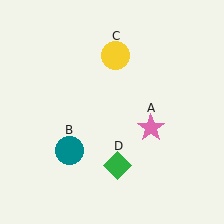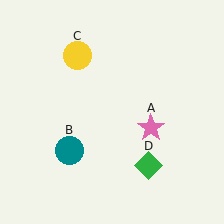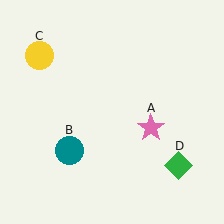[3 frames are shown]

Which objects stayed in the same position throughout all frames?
Pink star (object A) and teal circle (object B) remained stationary.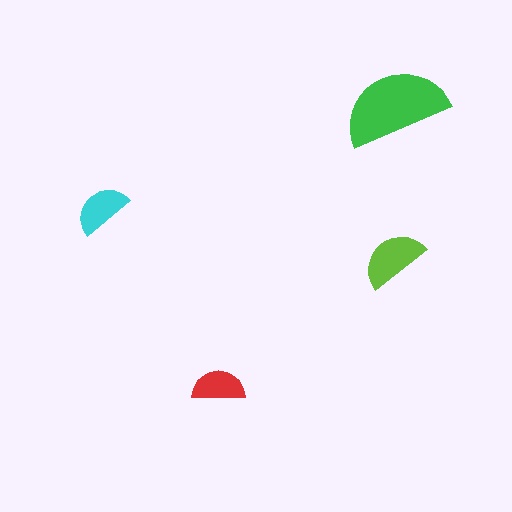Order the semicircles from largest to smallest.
the green one, the lime one, the cyan one, the red one.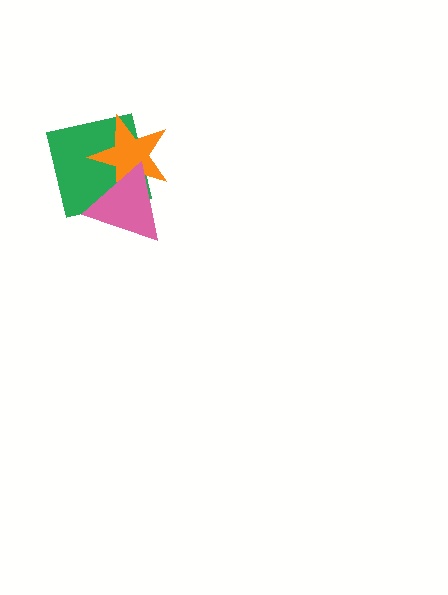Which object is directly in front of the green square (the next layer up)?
The orange star is directly in front of the green square.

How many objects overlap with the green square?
2 objects overlap with the green square.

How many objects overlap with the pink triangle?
2 objects overlap with the pink triangle.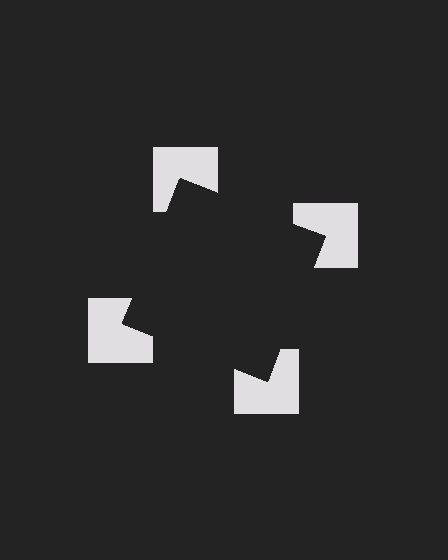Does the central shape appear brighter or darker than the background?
It typically appears slightly darker than the background, even though no actual brightness change is drawn.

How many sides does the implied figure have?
4 sides.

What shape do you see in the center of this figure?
An illusory square — its edges are inferred from the aligned wedge cuts in the notched squares, not physically drawn.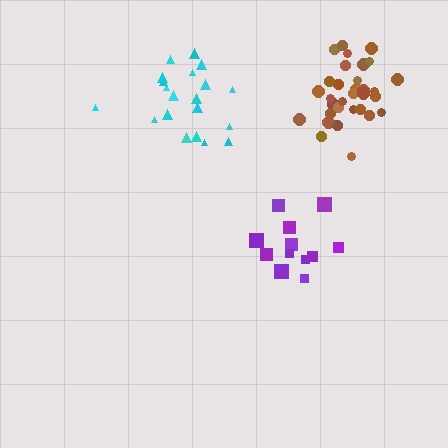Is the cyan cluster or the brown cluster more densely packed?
Brown.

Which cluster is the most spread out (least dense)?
Cyan.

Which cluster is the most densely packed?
Brown.